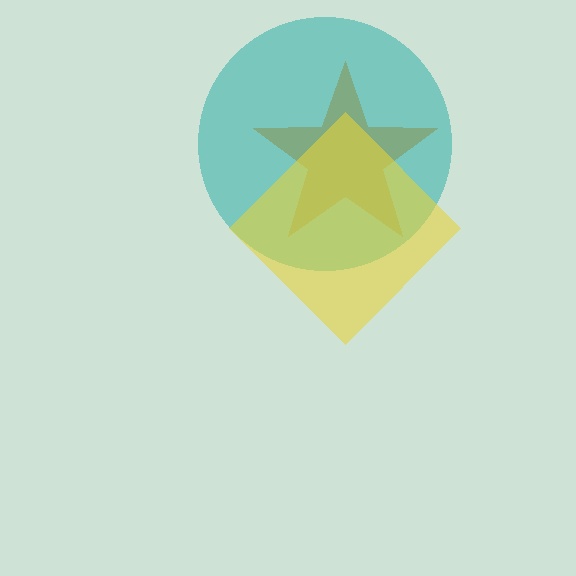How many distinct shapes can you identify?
There are 3 distinct shapes: an orange star, a teal circle, a yellow diamond.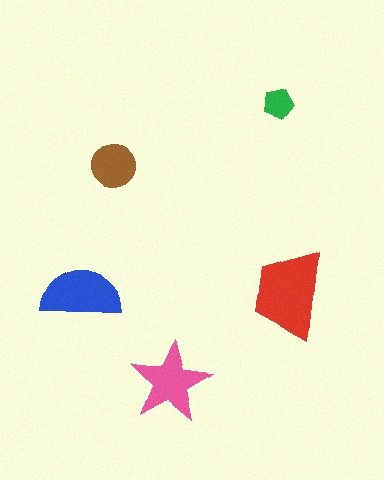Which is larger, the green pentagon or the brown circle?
The brown circle.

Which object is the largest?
The red trapezoid.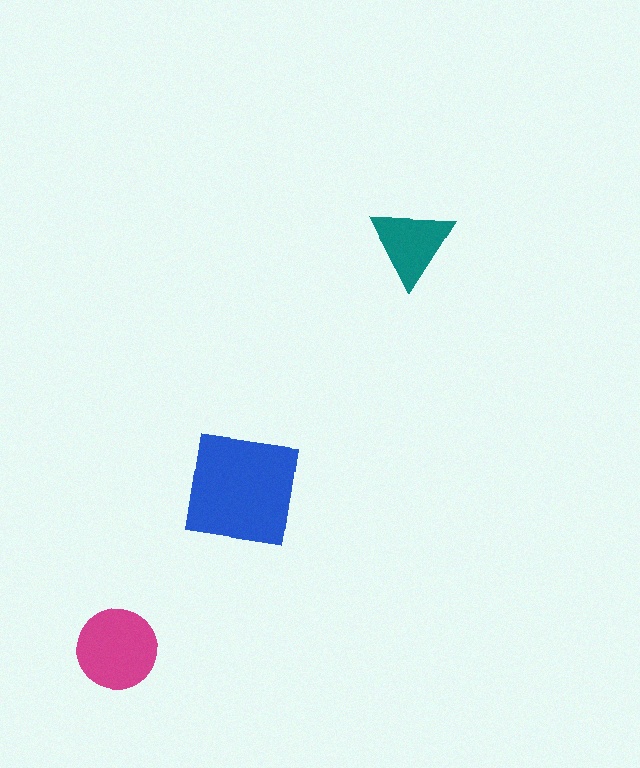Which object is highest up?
The teal triangle is topmost.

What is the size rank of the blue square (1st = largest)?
1st.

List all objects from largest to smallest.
The blue square, the magenta circle, the teal triangle.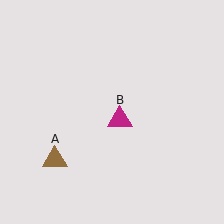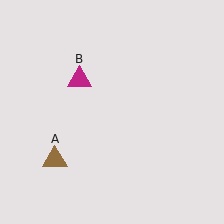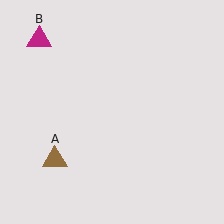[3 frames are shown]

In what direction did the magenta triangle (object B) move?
The magenta triangle (object B) moved up and to the left.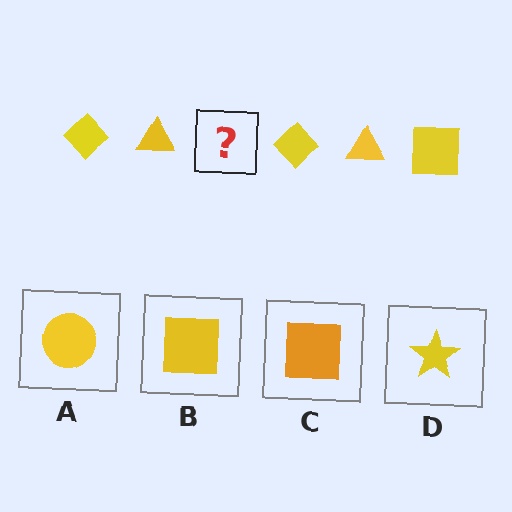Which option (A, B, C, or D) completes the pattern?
B.